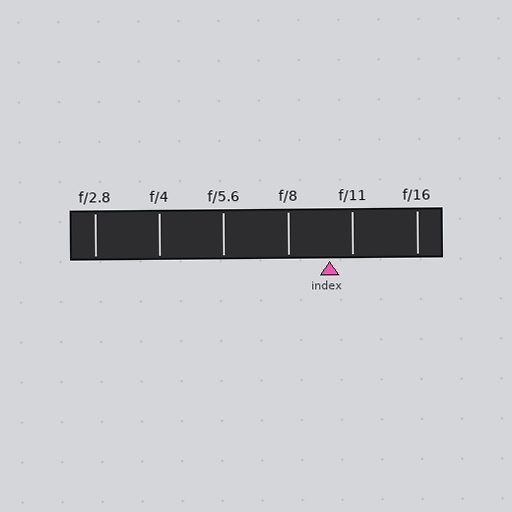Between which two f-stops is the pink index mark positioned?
The index mark is between f/8 and f/11.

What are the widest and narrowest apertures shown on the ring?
The widest aperture shown is f/2.8 and the narrowest is f/16.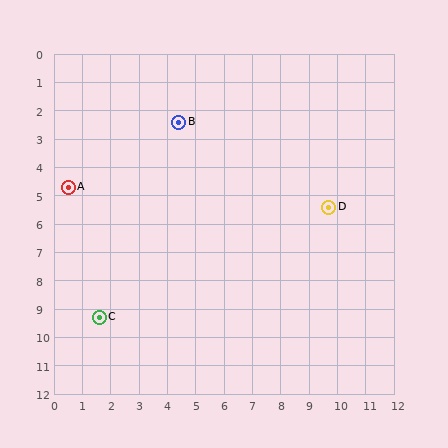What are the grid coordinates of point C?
Point C is at approximately (1.6, 9.3).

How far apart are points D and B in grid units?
Points D and B are about 6.1 grid units apart.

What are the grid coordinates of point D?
Point D is at approximately (9.7, 5.4).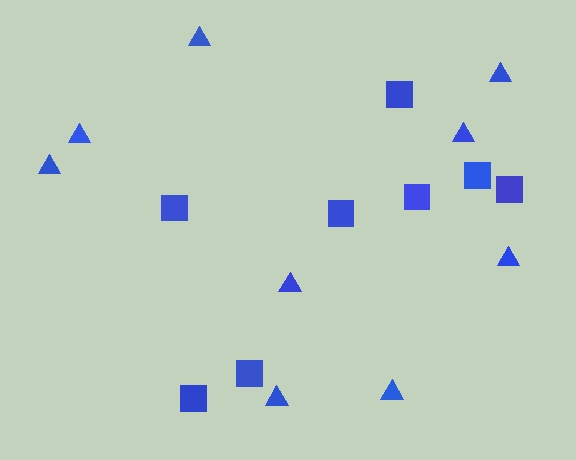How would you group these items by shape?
There are 2 groups: one group of triangles (9) and one group of squares (8).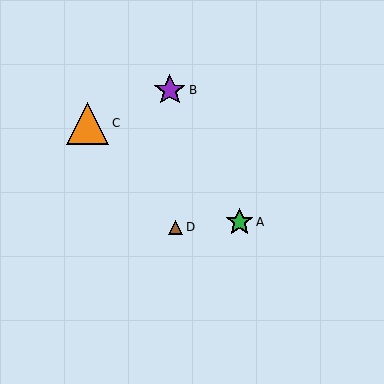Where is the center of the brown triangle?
The center of the brown triangle is at (175, 227).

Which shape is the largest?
The orange triangle (labeled C) is the largest.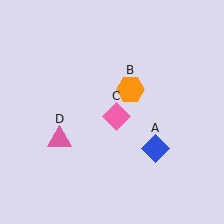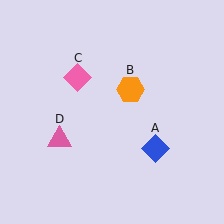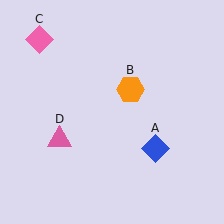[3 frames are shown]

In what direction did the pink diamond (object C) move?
The pink diamond (object C) moved up and to the left.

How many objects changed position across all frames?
1 object changed position: pink diamond (object C).